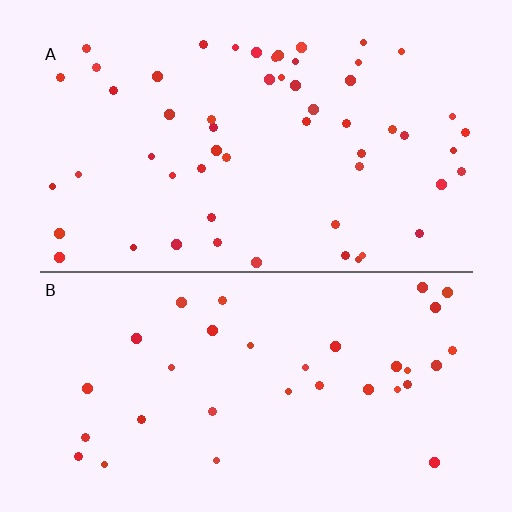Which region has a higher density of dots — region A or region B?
A (the top).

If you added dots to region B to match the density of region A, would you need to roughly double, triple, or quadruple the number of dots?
Approximately double.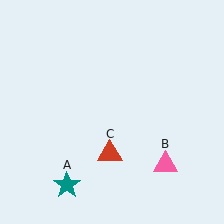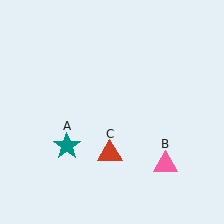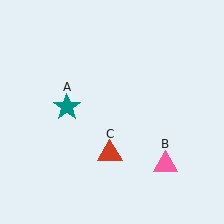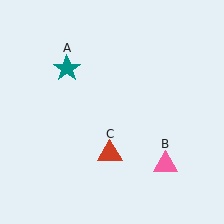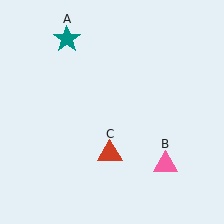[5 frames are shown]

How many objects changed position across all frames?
1 object changed position: teal star (object A).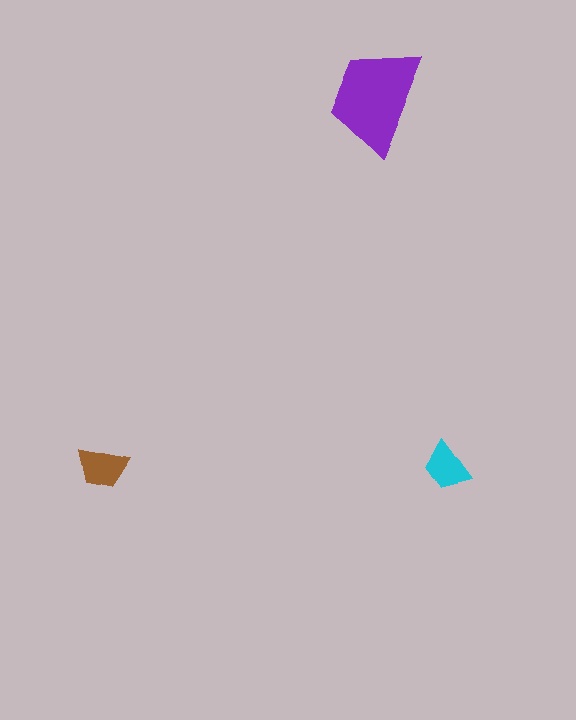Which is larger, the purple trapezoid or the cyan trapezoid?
The purple one.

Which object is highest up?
The purple trapezoid is topmost.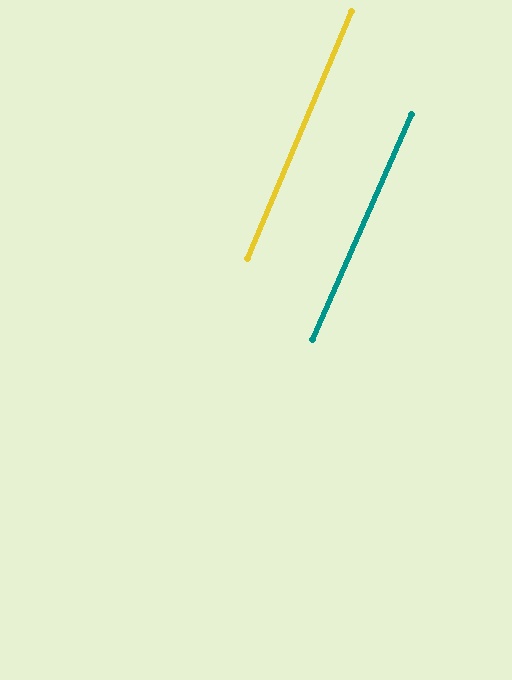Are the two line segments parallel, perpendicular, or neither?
Parallel — their directions differ by only 1.1°.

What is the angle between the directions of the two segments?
Approximately 1 degree.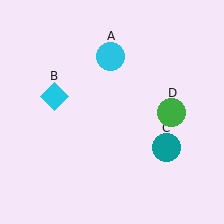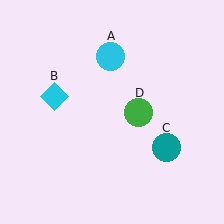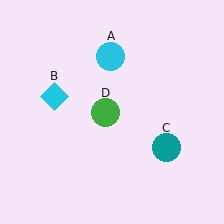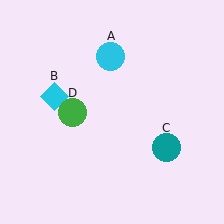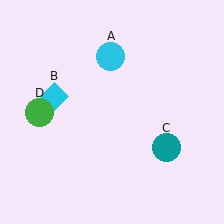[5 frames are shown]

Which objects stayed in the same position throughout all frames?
Cyan circle (object A) and cyan diamond (object B) and teal circle (object C) remained stationary.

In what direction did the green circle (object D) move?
The green circle (object D) moved left.